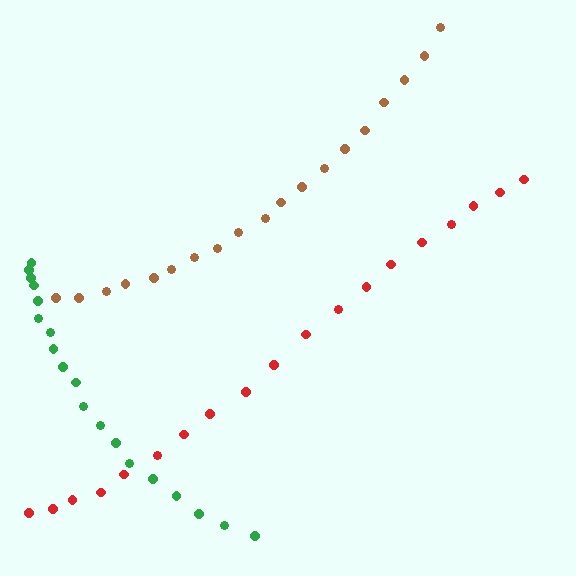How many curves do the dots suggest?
There are 3 distinct paths.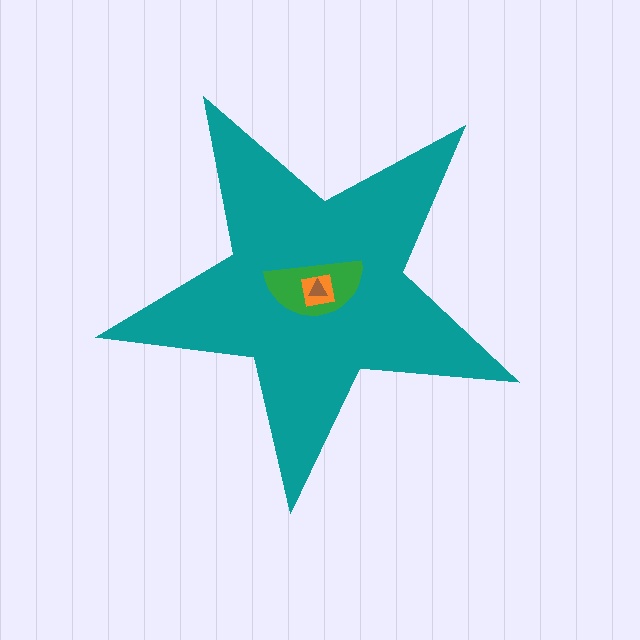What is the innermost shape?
The brown triangle.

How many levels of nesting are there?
4.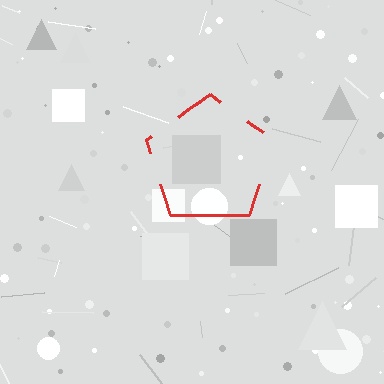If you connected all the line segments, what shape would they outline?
They would outline a pentagon.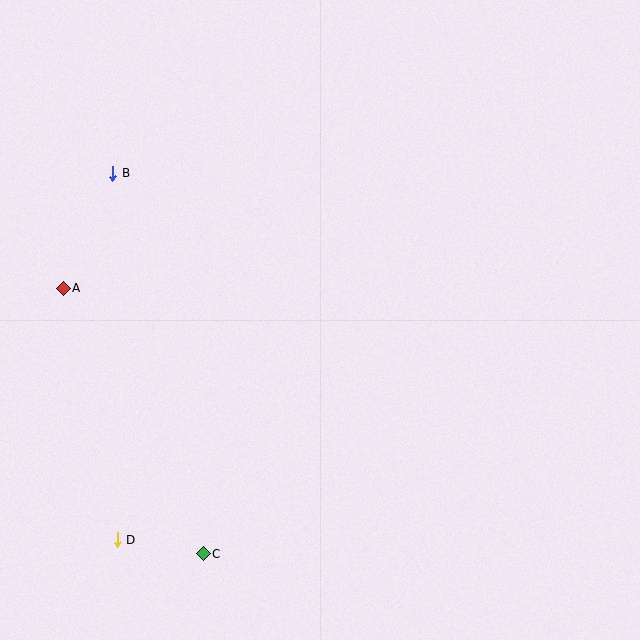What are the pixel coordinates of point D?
Point D is at (117, 540).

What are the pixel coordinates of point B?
Point B is at (113, 173).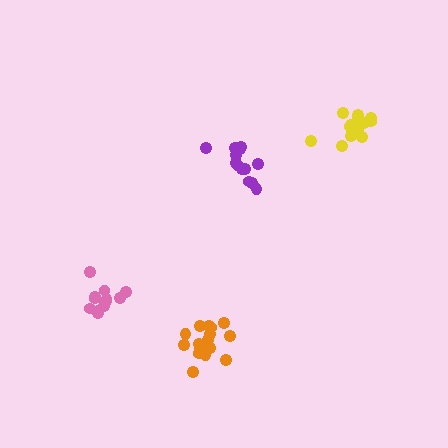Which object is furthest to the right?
The yellow cluster is rightmost.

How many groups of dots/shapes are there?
There are 4 groups.